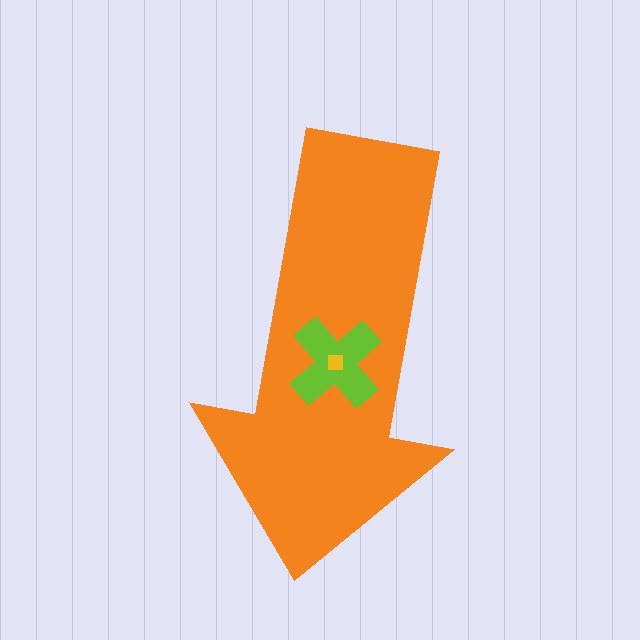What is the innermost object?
The yellow square.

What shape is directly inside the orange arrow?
The lime cross.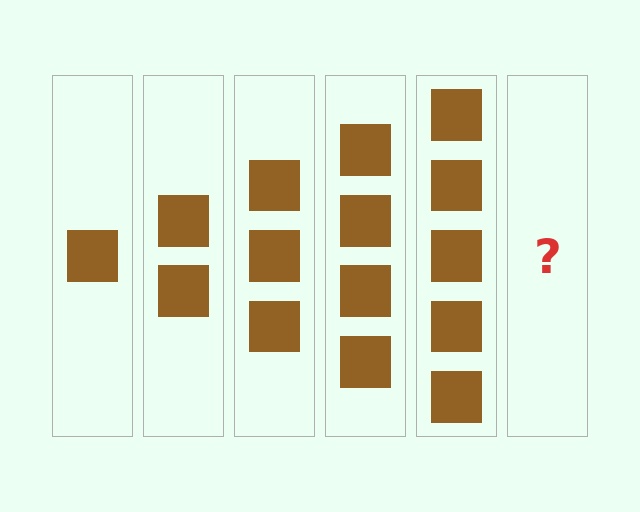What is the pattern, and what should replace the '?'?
The pattern is that each step adds one more square. The '?' should be 6 squares.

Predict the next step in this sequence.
The next step is 6 squares.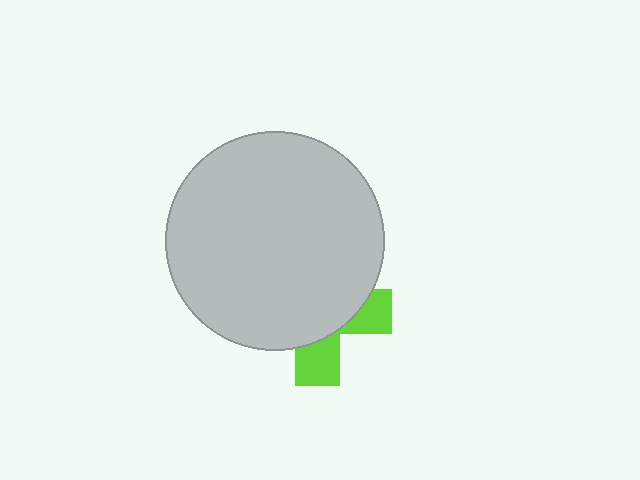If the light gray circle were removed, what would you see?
You would see the complete lime cross.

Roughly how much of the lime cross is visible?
A small part of it is visible (roughly 31%).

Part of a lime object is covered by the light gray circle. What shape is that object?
It is a cross.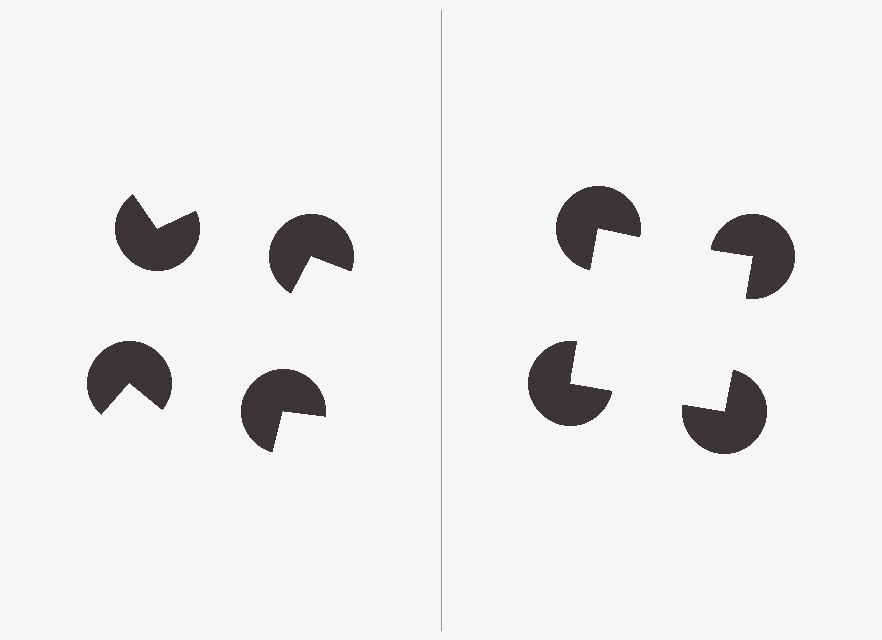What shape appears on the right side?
An illusory square.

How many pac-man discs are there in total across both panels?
8 — 4 on each side.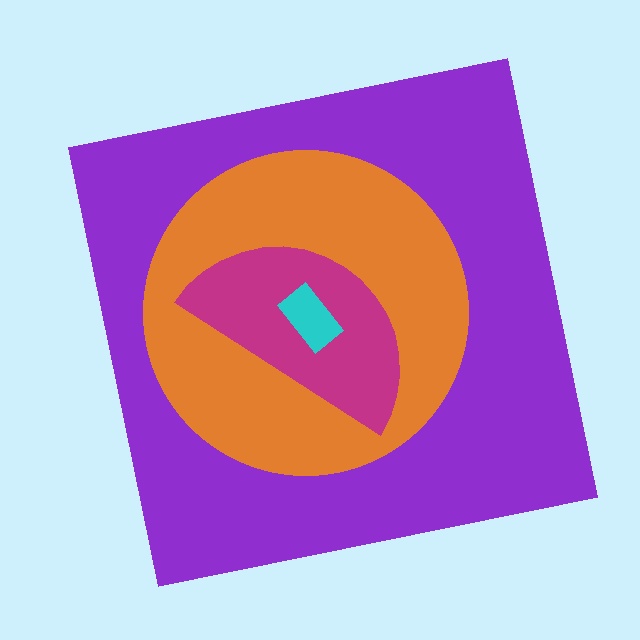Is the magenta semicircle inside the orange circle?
Yes.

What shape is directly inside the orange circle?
The magenta semicircle.